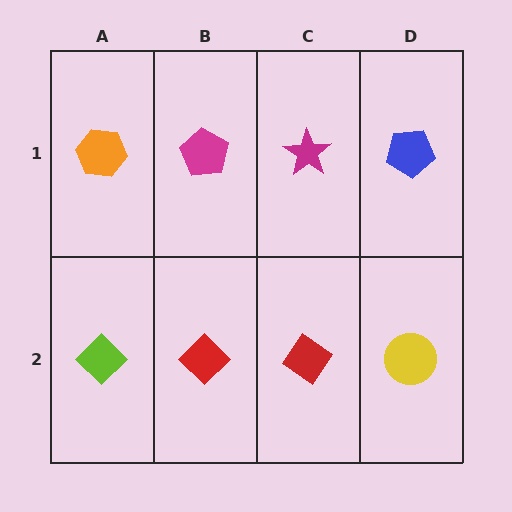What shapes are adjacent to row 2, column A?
An orange hexagon (row 1, column A), a red diamond (row 2, column B).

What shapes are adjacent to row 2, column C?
A magenta star (row 1, column C), a red diamond (row 2, column B), a yellow circle (row 2, column D).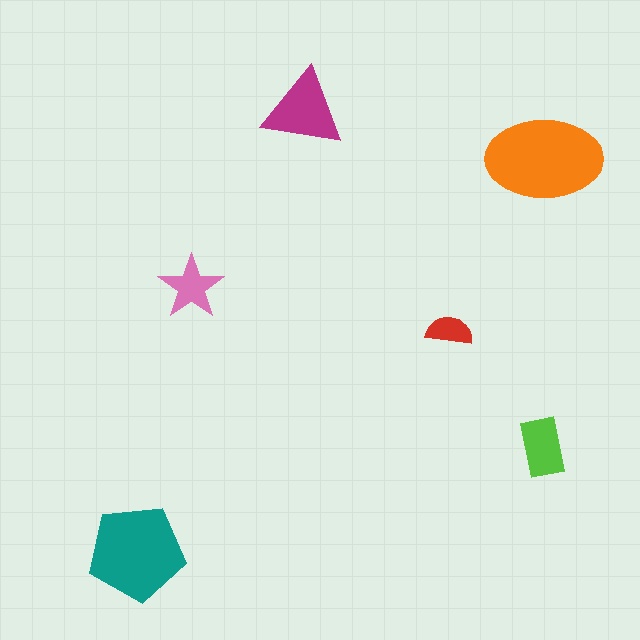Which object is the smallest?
The red semicircle.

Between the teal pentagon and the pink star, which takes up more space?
The teal pentagon.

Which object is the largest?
The orange ellipse.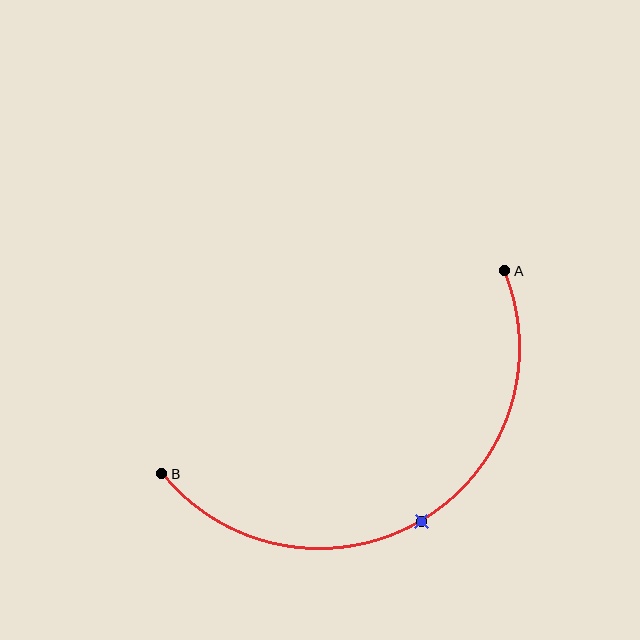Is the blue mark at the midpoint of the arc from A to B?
Yes. The blue mark lies on the arc at equal arc-length from both A and B — it is the arc midpoint.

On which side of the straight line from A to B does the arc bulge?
The arc bulges below the straight line connecting A and B.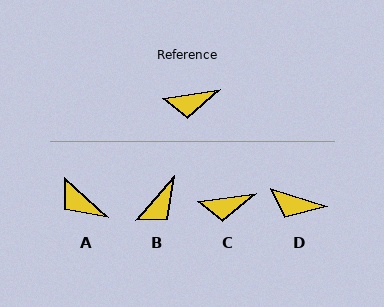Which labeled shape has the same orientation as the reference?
C.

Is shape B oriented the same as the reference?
No, it is off by about 41 degrees.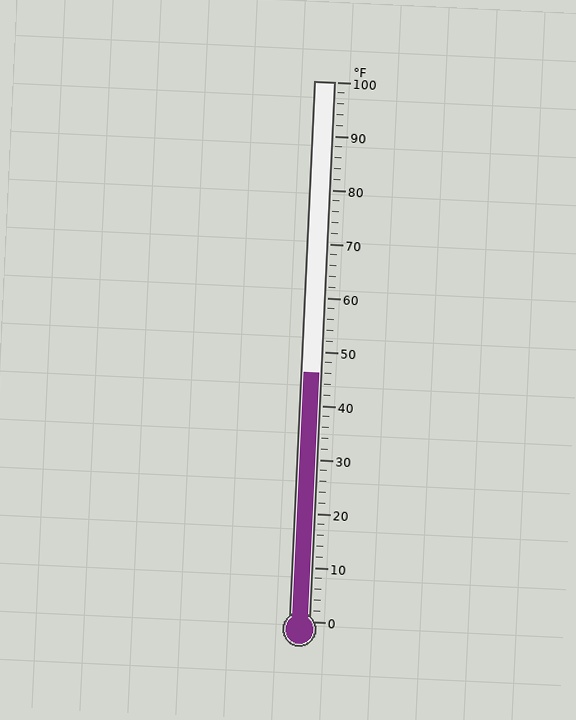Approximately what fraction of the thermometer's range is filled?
The thermometer is filled to approximately 45% of its range.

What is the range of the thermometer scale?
The thermometer scale ranges from 0°F to 100°F.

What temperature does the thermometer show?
The thermometer shows approximately 46°F.